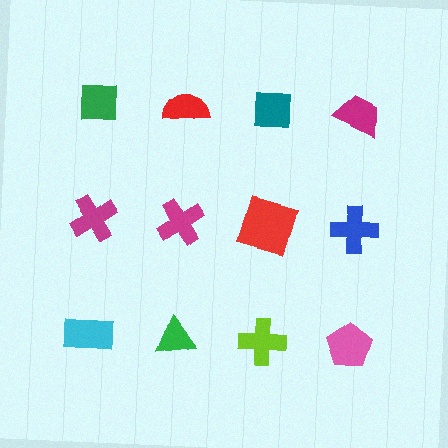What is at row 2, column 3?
A red square.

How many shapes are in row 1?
4 shapes.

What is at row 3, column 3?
A lime cross.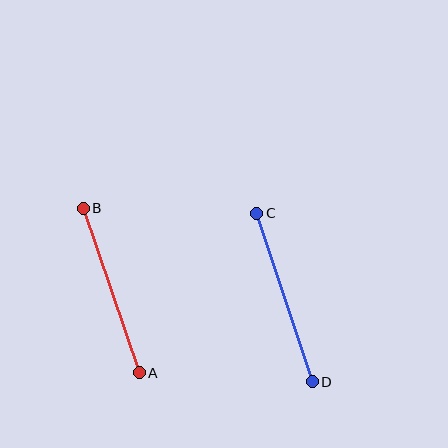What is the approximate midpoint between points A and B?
The midpoint is at approximately (111, 290) pixels.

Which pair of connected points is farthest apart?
Points C and D are farthest apart.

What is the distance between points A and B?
The distance is approximately 174 pixels.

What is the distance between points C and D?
The distance is approximately 177 pixels.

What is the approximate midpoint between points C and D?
The midpoint is at approximately (285, 297) pixels.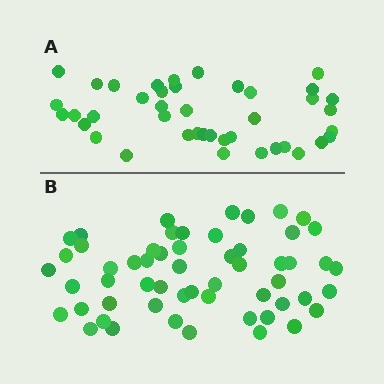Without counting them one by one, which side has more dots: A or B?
Region B (the bottom region) has more dots.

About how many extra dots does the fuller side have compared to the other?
Region B has approximately 15 more dots than region A.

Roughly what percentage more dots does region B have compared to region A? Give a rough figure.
About 35% more.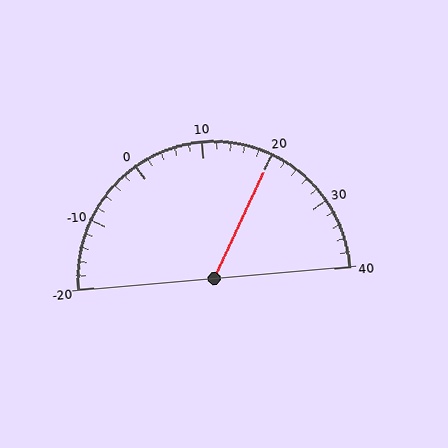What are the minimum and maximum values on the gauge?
The gauge ranges from -20 to 40.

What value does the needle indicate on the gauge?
The needle indicates approximately 20.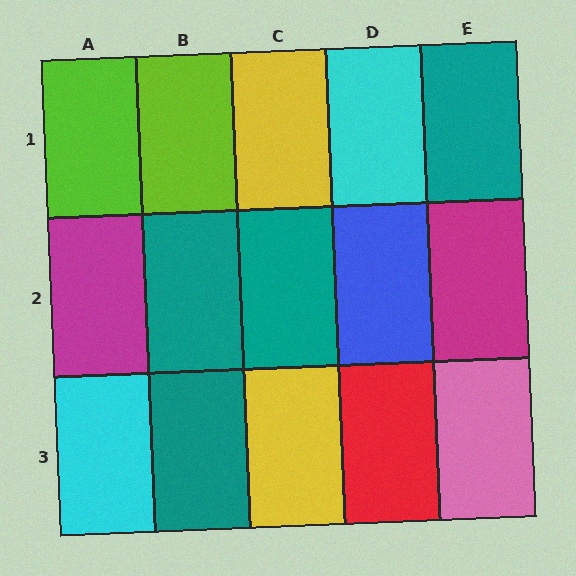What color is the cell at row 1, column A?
Lime.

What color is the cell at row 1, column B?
Lime.